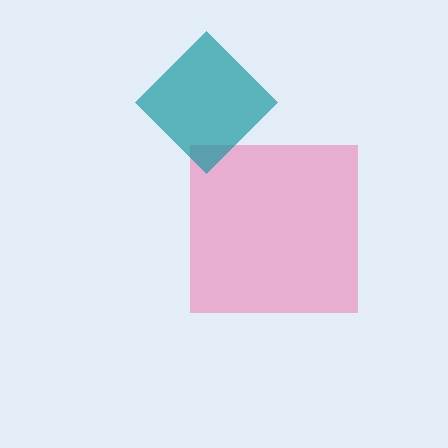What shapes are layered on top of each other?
The layered shapes are: a pink square, a teal diamond.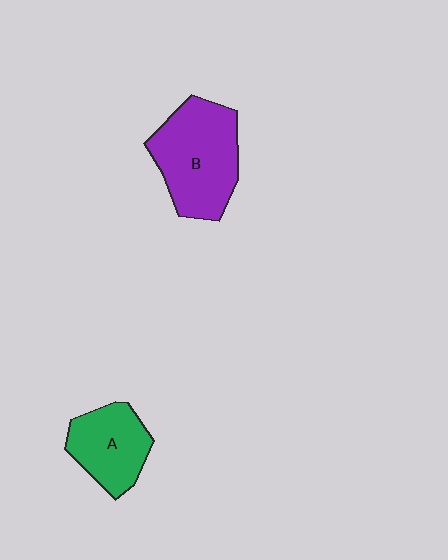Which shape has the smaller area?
Shape A (green).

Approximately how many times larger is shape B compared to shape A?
Approximately 1.5 times.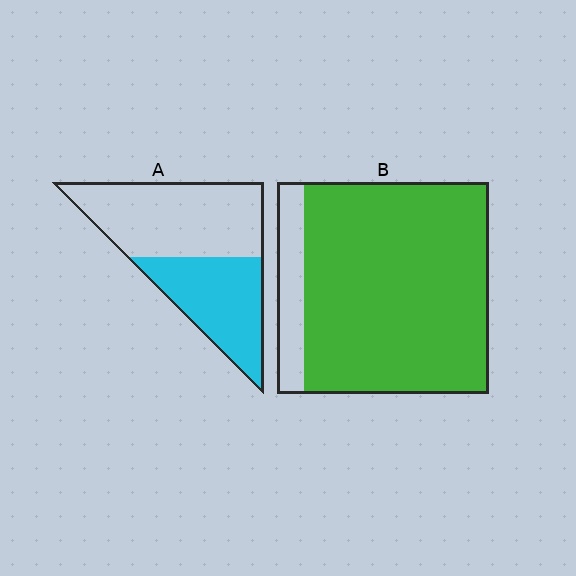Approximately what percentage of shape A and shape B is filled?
A is approximately 40% and B is approximately 85%.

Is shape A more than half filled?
No.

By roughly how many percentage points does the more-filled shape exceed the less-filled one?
By roughly 45 percentage points (B over A).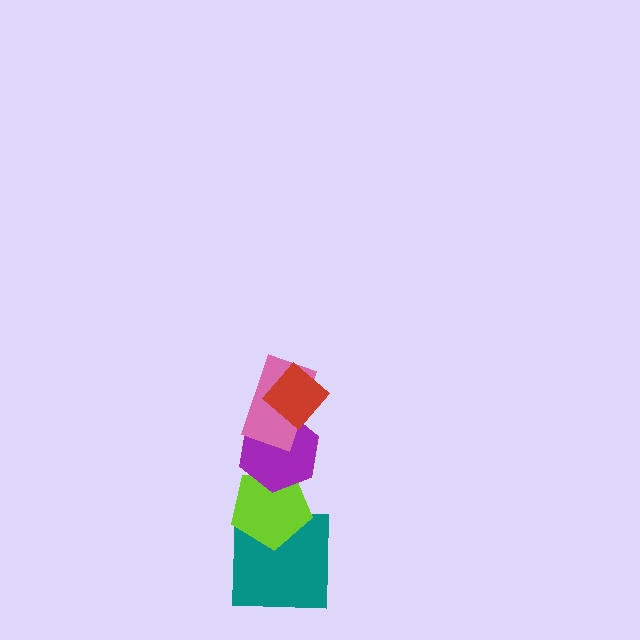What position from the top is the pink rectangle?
The pink rectangle is 2nd from the top.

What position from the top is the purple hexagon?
The purple hexagon is 3rd from the top.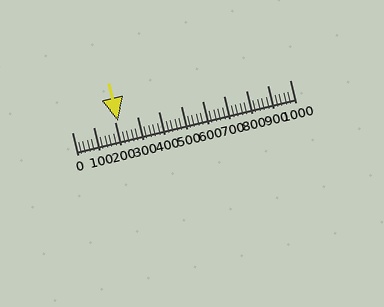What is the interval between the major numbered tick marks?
The major tick marks are spaced 100 units apart.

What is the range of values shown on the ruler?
The ruler shows values from 0 to 1000.